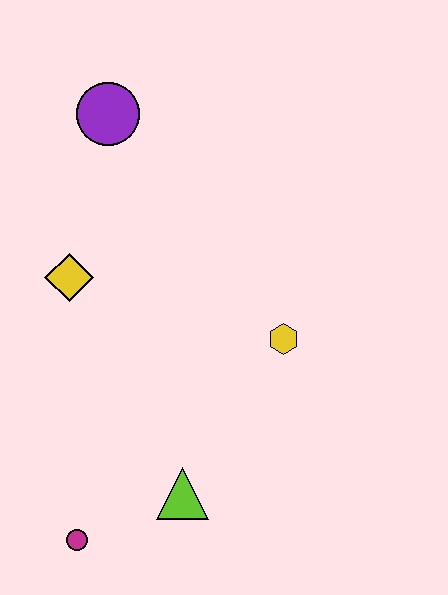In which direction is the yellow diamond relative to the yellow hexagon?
The yellow diamond is to the left of the yellow hexagon.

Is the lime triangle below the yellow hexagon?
Yes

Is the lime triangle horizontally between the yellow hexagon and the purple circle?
Yes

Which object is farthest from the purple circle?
The magenta circle is farthest from the purple circle.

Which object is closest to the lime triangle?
The magenta circle is closest to the lime triangle.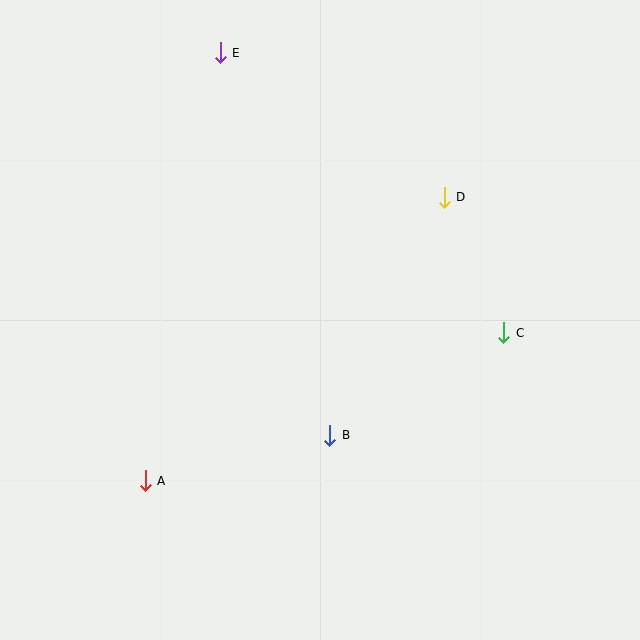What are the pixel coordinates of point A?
Point A is at (145, 481).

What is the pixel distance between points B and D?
The distance between B and D is 265 pixels.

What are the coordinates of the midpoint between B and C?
The midpoint between B and C is at (417, 384).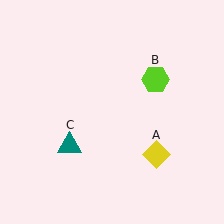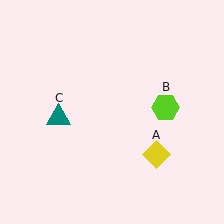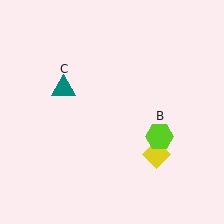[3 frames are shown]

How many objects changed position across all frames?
2 objects changed position: lime hexagon (object B), teal triangle (object C).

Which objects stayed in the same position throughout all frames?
Yellow diamond (object A) remained stationary.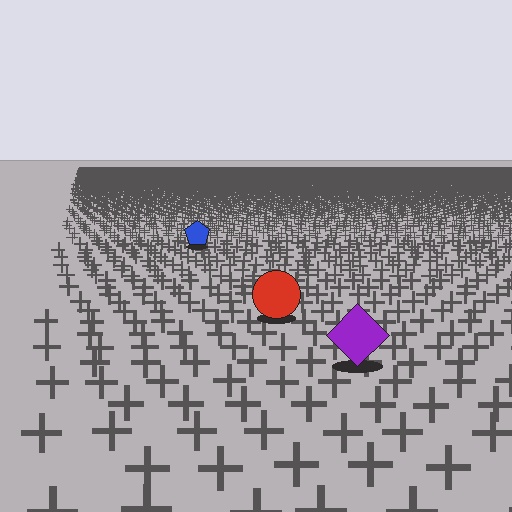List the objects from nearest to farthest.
From nearest to farthest: the purple diamond, the red circle, the blue pentagon.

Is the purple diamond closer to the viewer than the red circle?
Yes. The purple diamond is closer — you can tell from the texture gradient: the ground texture is coarser near it.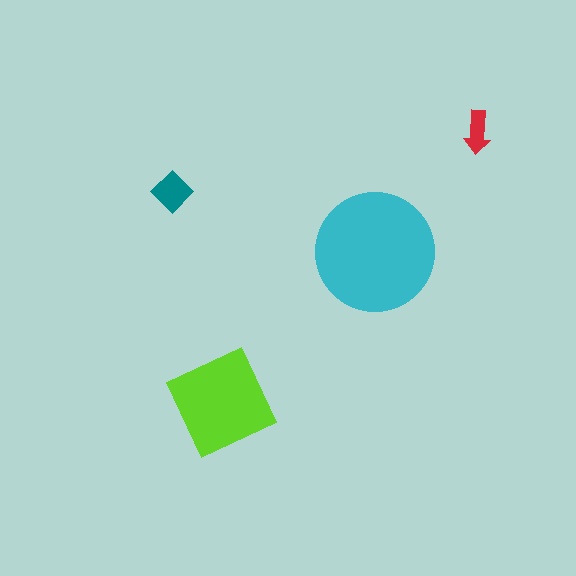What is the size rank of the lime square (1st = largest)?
2nd.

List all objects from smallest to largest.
The red arrow, the teal diamond, the lime square, the cyan circle.